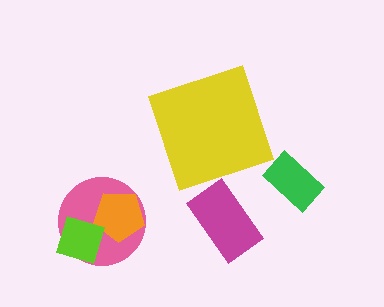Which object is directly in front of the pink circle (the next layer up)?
The orange pentagon is directly in front of the pink circle.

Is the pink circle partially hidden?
Yes, it is partially covered by another shape.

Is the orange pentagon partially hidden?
Yes, it is partially covered by another shape.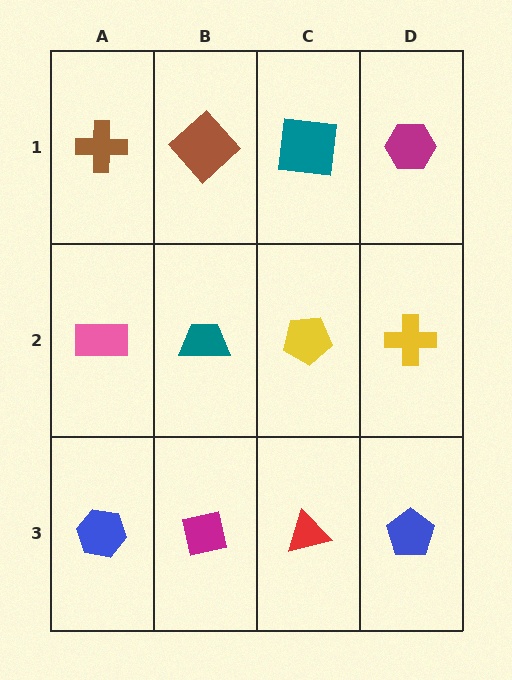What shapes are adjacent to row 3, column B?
A teal trapezoid (row 2, column B), a blue hexagon (row 3, column A), a red triangle (row 3, column C).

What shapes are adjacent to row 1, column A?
A pink rectangle (row 2, column A), a brown diamond (row 1, column B).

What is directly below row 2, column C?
A red triangle.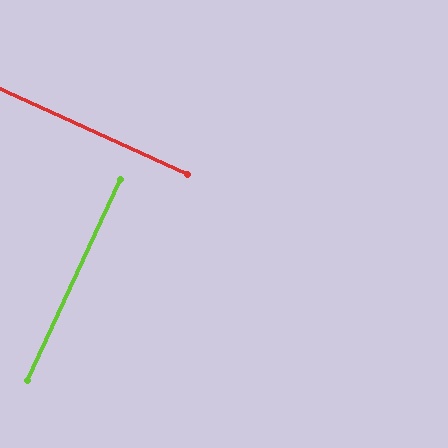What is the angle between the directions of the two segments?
Approximately 89 degrees.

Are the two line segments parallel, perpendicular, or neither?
Perpendicular — they meet at approximately 89°.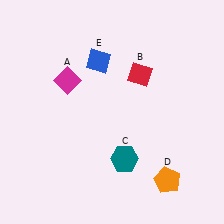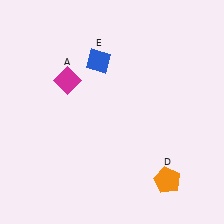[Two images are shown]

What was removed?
The red diamond (B), the teal hexagon (C) were removed in Image 2.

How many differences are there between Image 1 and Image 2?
There are 2 differences between the two images.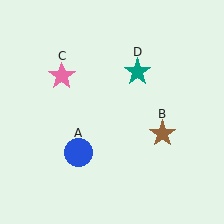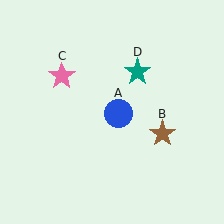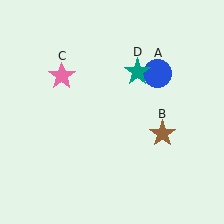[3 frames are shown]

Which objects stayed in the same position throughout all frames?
Brown star (object B) and pink star (object C) and teal star (object D) remained stationary.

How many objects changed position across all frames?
1 object changed position: blue circle (object A).